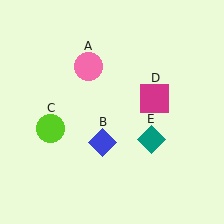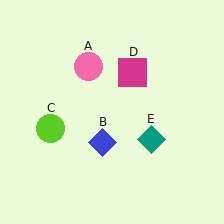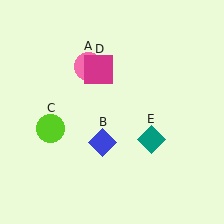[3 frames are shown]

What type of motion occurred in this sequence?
The magenta square (object D) rotated counterclockwise around the center of the scene.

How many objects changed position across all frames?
1 object changed position: magenta square (object D).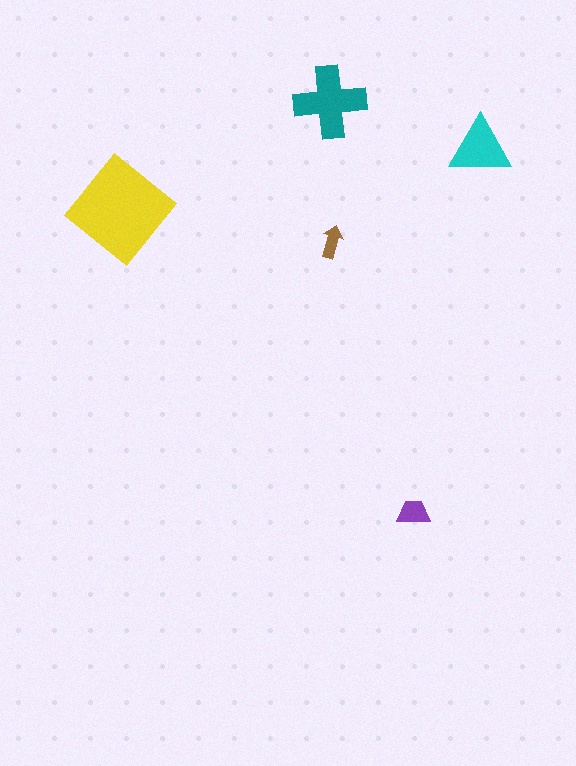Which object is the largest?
The yellow diamond.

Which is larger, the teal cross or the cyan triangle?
The teal cross.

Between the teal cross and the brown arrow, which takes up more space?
The teal cross.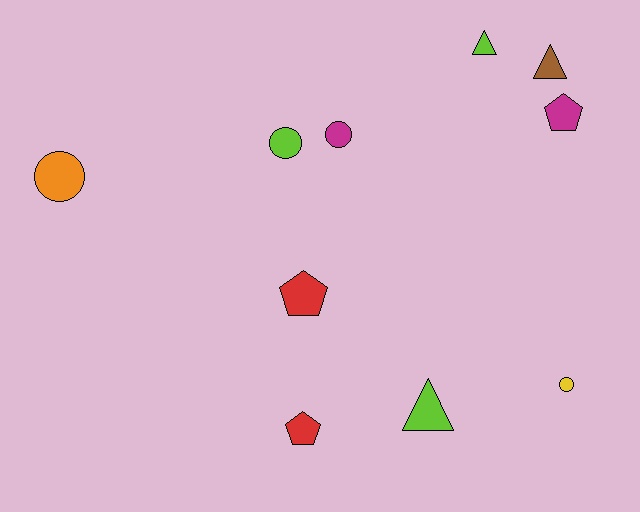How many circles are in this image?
There are 4 circles.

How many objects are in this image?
There are 10 objects.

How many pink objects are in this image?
There are no pink objects.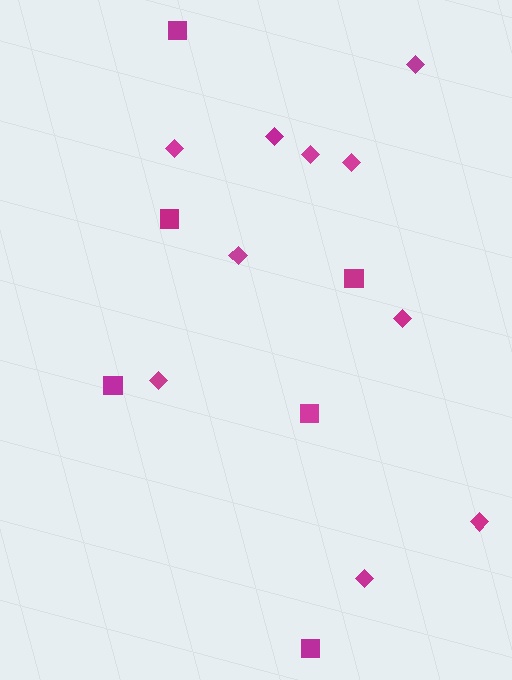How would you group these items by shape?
There are 2 groups: one group of diamonds (10) and one group of squares (6).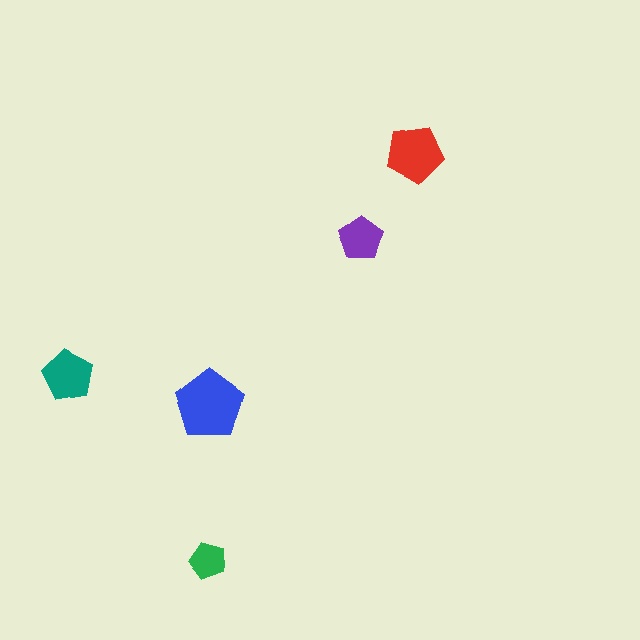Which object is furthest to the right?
The red pentagon is rightmost.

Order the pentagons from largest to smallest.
the blue one, the red one, the teal one, the purple one, the green one.